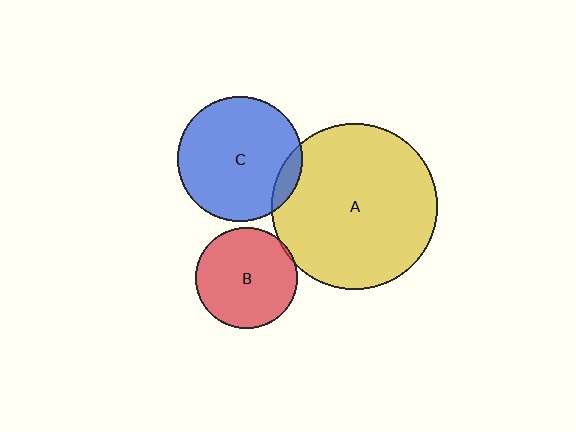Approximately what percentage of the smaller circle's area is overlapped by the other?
Approximately 10%.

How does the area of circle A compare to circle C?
Approximately 1.8 times.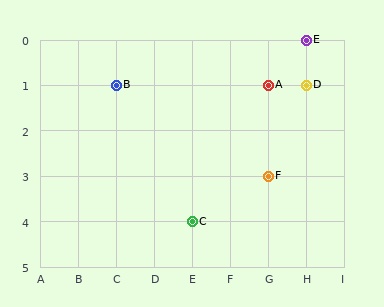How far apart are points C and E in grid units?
Points C and E are 3 columns and 4 rows apart (about 5.0 grid units diagonally).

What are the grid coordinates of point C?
Point C is at grid coordinates (E, 4).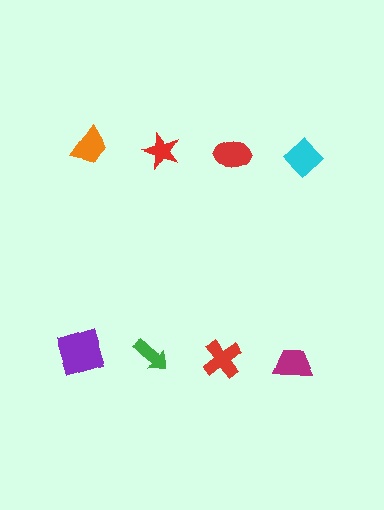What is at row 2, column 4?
A magenta trapezoid.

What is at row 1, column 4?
A cyan diamond.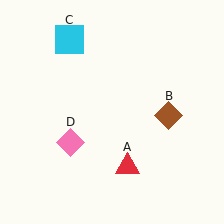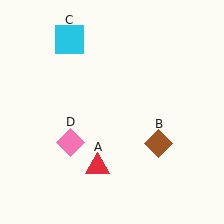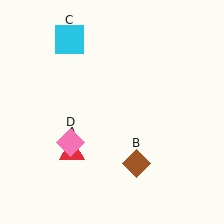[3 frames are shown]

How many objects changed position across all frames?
2 objects changed position: red triangle (object A), brown diamond (object B).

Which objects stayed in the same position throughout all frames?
Cyan square (object C) and pink diamond (object D) remained stationary.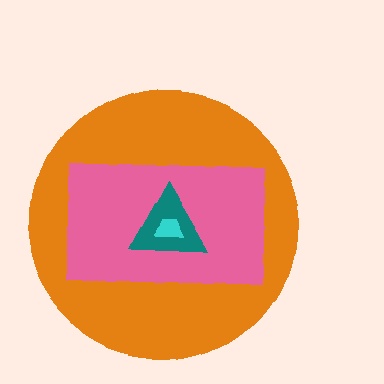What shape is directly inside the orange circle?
The pink rectangle.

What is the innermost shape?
The cyan trapezoid.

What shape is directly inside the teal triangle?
The cyan trapezoid.